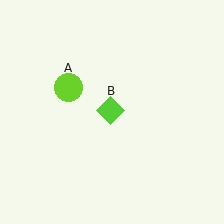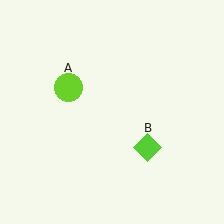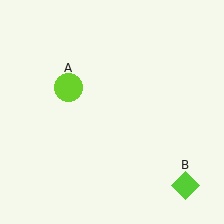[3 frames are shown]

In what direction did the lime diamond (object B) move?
The lime diamond (object B) moved down and to the right.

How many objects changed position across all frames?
1 object changed position: lime diamond (object B).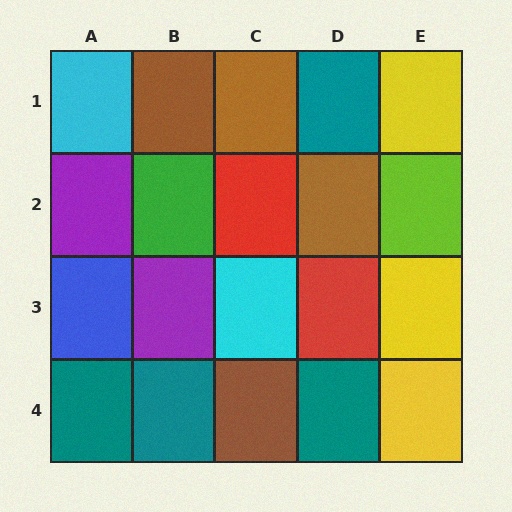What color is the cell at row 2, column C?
Red.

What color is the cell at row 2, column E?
Lime.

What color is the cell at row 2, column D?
Brown.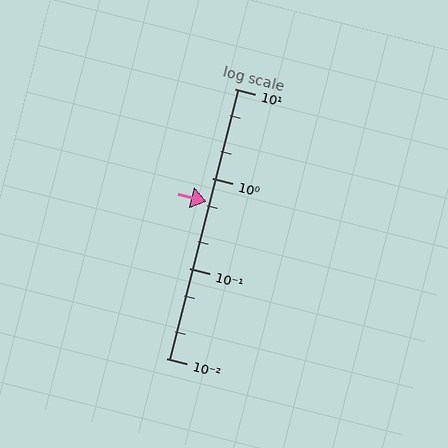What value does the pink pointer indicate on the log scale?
The pointer indicates approximately 0.55.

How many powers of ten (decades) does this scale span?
The scale spans 3 decades, from 0.01 to 10.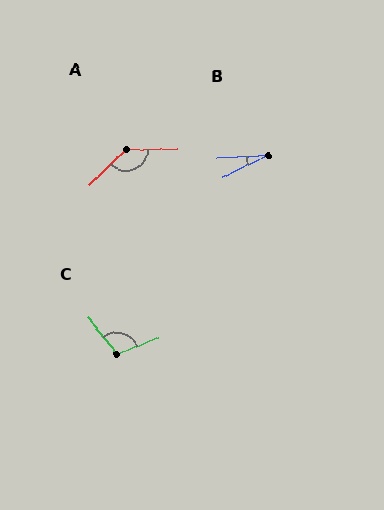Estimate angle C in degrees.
Approximately 106 degrees.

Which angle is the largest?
A, at approximately 136 degrees.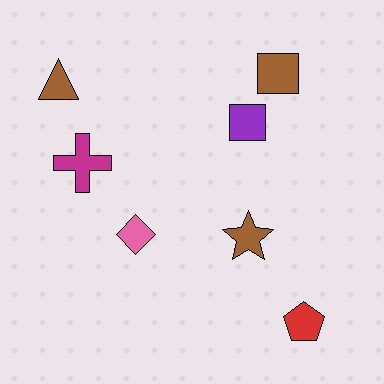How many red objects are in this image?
There is 1 red object.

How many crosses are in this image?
There is 1 cross.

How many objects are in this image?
There are 7 objects.